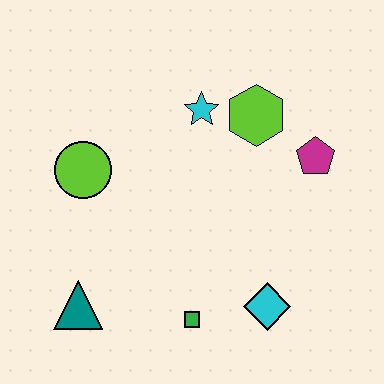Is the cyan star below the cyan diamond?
No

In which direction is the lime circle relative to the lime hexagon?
The lime circle is to the left of the lime hexagon.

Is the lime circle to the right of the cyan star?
No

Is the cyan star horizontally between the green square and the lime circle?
No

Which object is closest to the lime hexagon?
The cyan star is closest to the lime hexagon.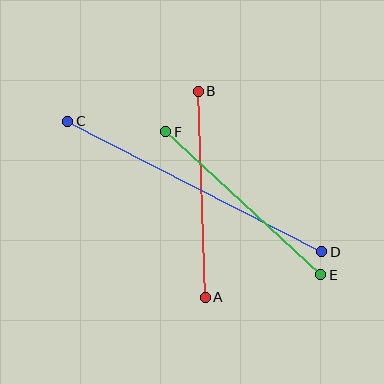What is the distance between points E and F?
The distance is approximately 211 pixels.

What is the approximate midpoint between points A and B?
The midpoint is at approximately (202, 194) pixels.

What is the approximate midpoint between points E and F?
The midpoint is at approximately (243, 203) pixels.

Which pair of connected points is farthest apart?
Points C and D are farthest apart.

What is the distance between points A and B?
The distance is approximately 206 pixels.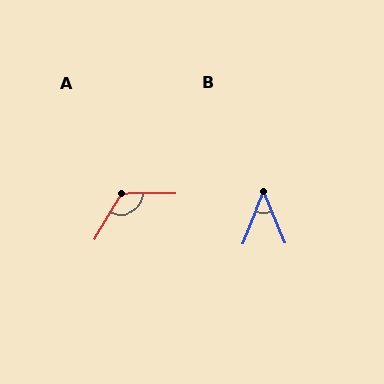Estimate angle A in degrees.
Approximately 119 degrees.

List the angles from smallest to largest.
B (44°), A (119°).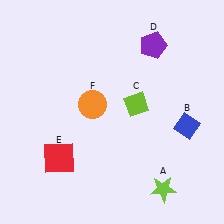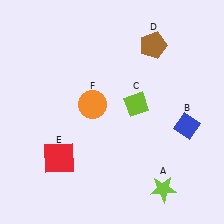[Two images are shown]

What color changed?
The pentagon (D) changed from purple in Image 1 to brown in Image 2.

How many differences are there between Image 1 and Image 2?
There is 1 difference between the two images.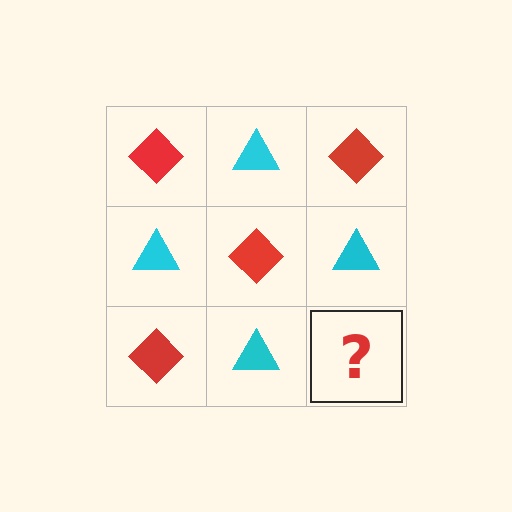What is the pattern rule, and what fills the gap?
The rule is that it alternates red diamond and cyan triangle in a checkerboard pattern. The gap should be filled with a red diamond.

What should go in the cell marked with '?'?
The missing cell should contain a red diamond.